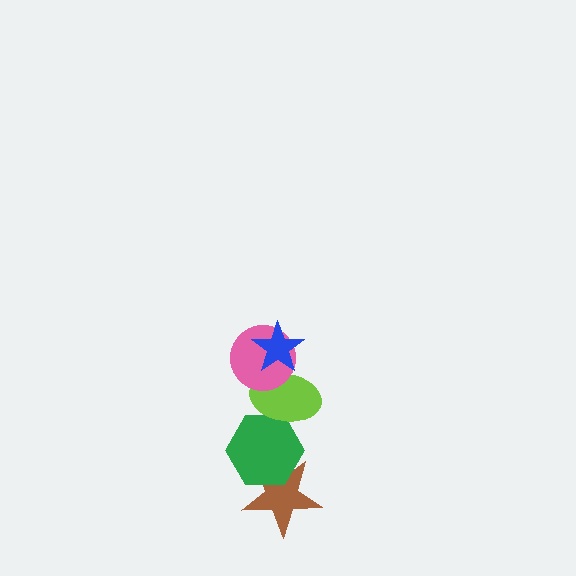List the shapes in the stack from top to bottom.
From top to bottom: the blue star, the pink circle, the lime ellipse, the green hexagon, the brown star.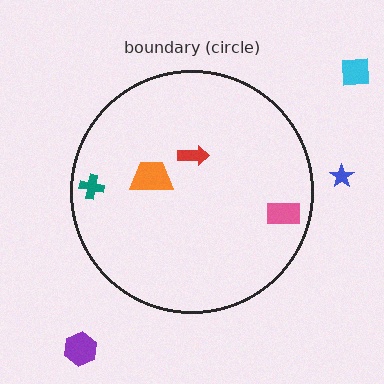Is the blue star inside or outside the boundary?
Outside.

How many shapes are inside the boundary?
4 inside, 3 outside.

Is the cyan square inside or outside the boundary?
Outside.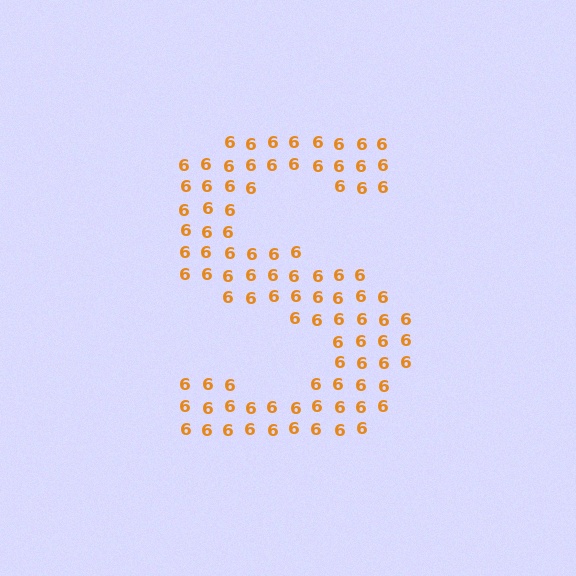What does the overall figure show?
The overall figure shows the letter S.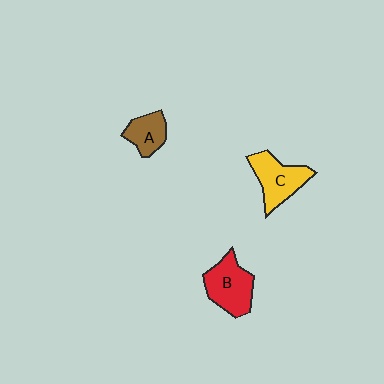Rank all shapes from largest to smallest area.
From largest to smallest: B (red), C (yellow), A (brown).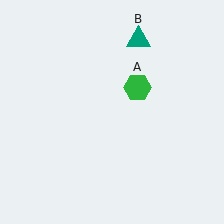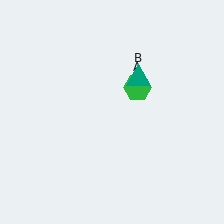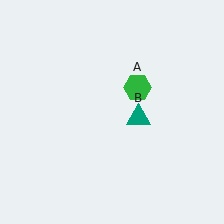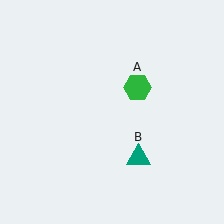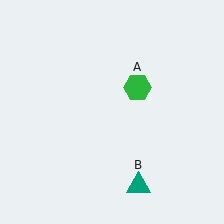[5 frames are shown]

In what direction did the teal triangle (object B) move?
The teal triangle (object B) moved down.